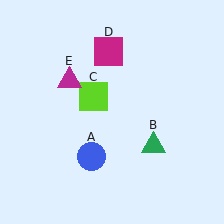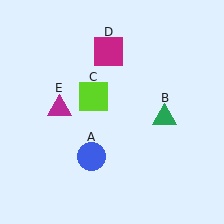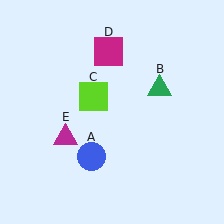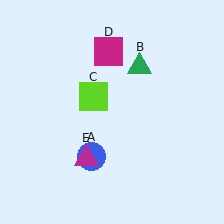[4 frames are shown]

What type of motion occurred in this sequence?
The green triangle (object B), magenta triangle (object E) rotated counterclockwise around the center of the scene.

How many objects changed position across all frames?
2 objects changed position: green triangle (object B), magenta triangle (object E).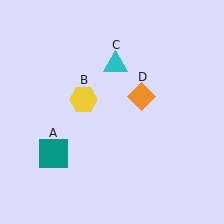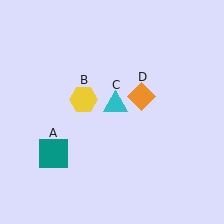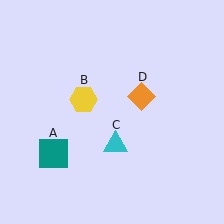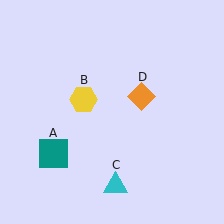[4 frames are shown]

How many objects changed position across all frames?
1 object changed position: cyan triangle (object C).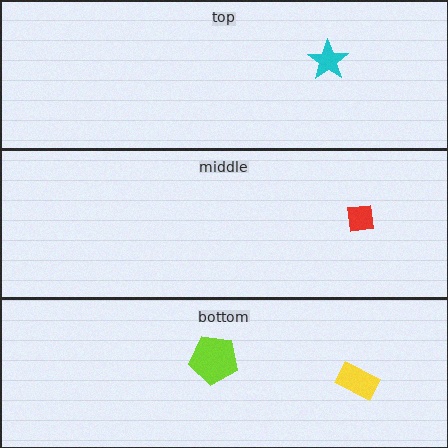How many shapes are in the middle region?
1.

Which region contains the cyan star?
The top region.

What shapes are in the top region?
The cyan star.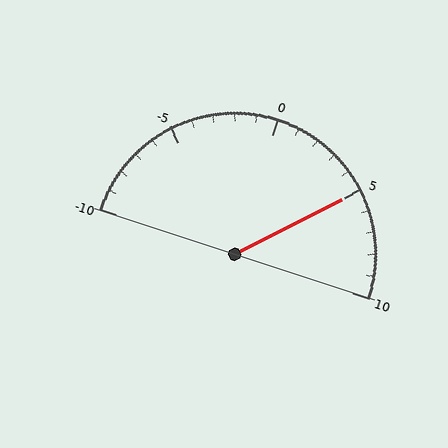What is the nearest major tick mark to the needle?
The nearest major tick mark is 5.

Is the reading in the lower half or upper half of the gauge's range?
The reading is in the upper half of the range (-10 to 10).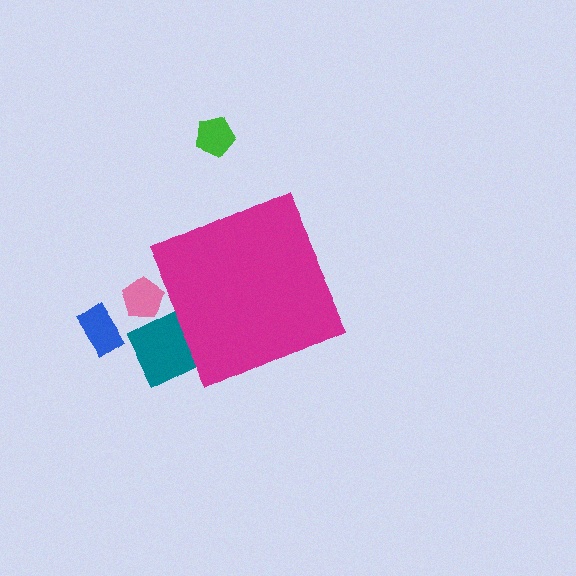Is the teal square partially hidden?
Yes, the teal square is partially hidden behind the magenta diamond.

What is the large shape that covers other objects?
A magenta diamond.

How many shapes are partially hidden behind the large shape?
2 shapes are partially hidden.